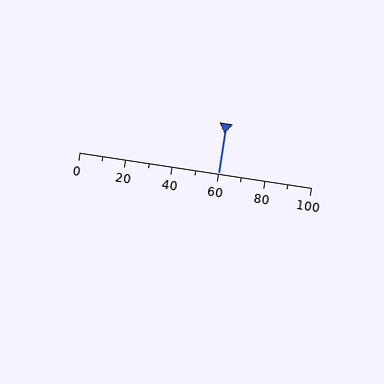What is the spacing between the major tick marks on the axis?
The major ticks are spaced 20 apart.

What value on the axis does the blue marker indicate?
The marker indicates approximately 60.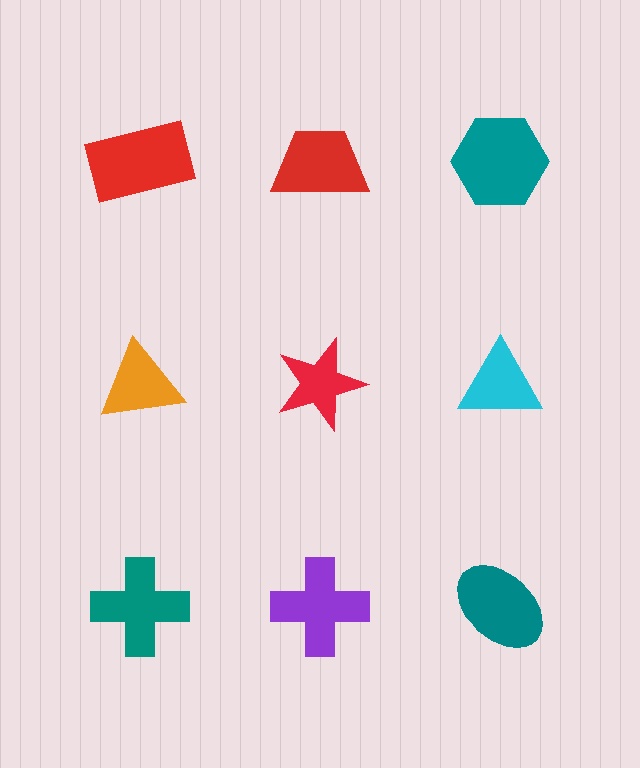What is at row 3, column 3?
A teal ellipse.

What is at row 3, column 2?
A purple cross.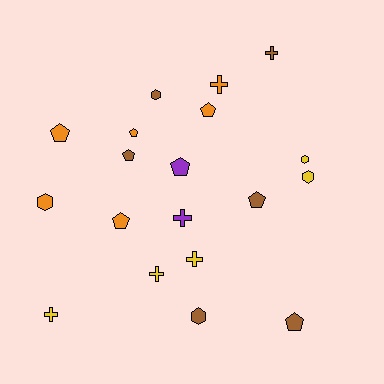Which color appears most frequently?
Brown, with 6 objects.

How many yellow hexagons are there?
There are 2 yellow hexagons.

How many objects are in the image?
There are 19 objects.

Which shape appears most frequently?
Pentagon, with 8 objects.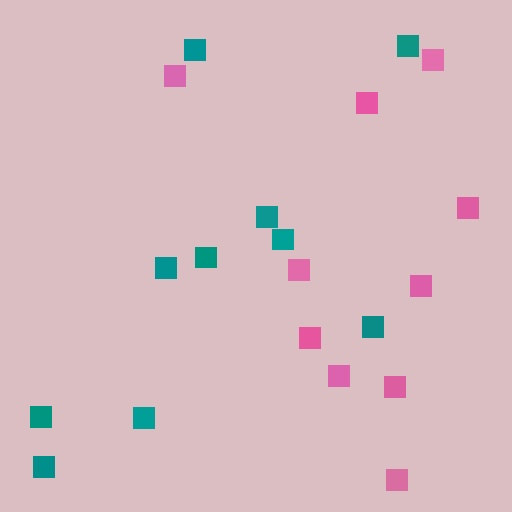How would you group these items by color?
There are 2 groups: one group of pink squares (10) and one group of teal squares (10).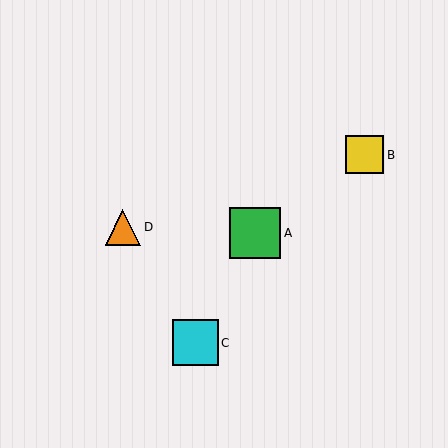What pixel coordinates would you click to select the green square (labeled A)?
Click at (255, 233) to select the green square A.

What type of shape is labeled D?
Shape D is an orange triangle.